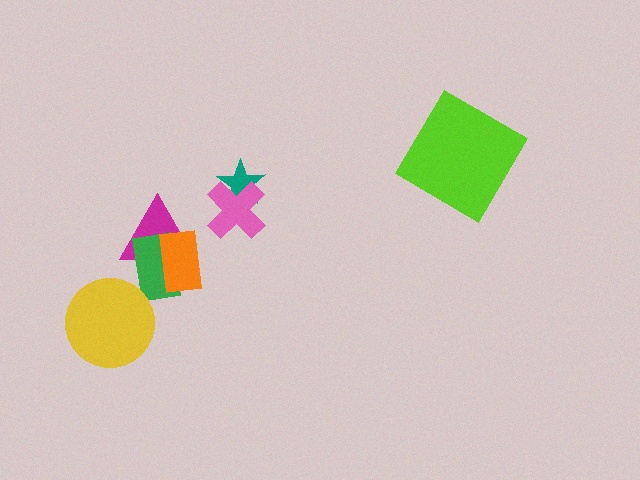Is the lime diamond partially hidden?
No, no other shape covers it.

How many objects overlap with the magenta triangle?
2 objects overlap with the magenta triangle.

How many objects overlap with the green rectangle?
2 objects overlap with the green rectangle.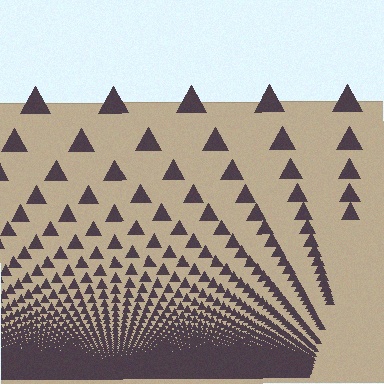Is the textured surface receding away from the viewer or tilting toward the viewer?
The surface appears to tilt toward the viewer. Texture elements get larger and sparser toward the top.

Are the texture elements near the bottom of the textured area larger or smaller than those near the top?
Smaller. The gradient is inverted — elements near the bottom are smaller and denser.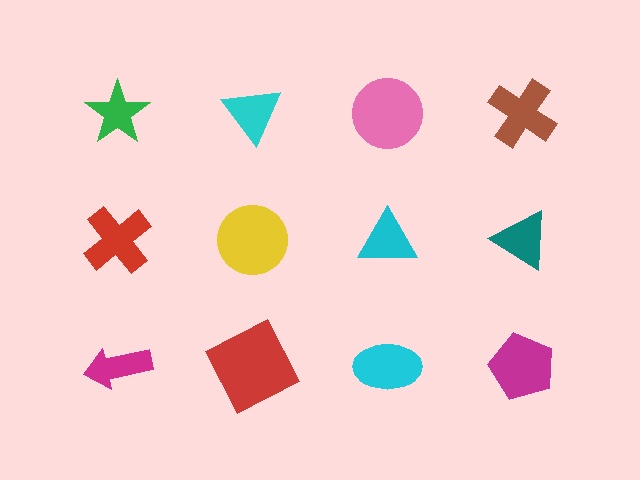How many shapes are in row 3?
4 shapes.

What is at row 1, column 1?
A green star.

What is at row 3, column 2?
A red square.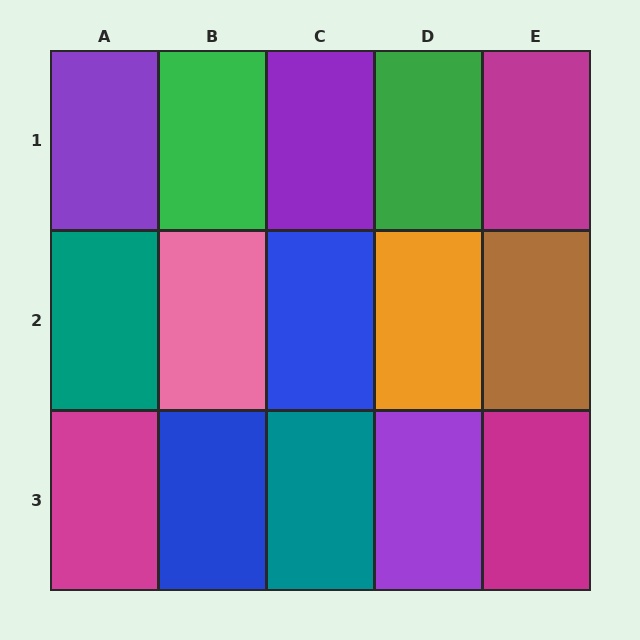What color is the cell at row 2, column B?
Pink.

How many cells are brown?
1 cell is brown.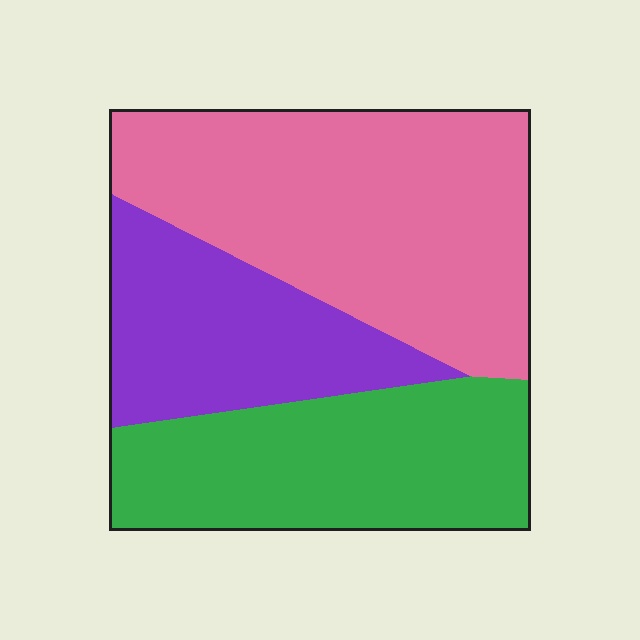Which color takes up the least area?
Purple, at roughly 25%.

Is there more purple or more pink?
Pink.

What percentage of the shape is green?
Green takes up about one third (1/3) of the shape.